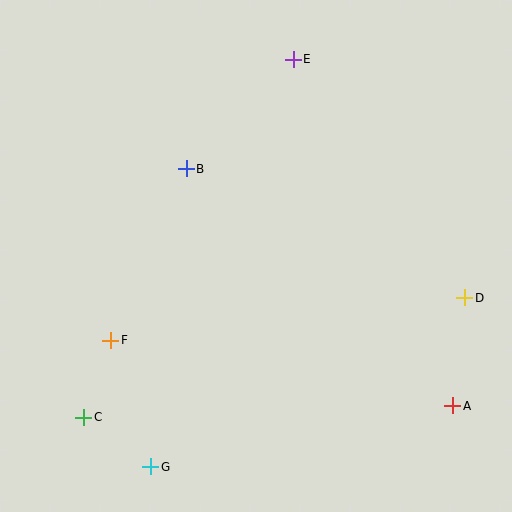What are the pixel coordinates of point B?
Point B is at (186, 169).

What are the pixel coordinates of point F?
Point F is at (111, 341).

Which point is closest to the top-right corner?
Point E is closest to the top-right corner.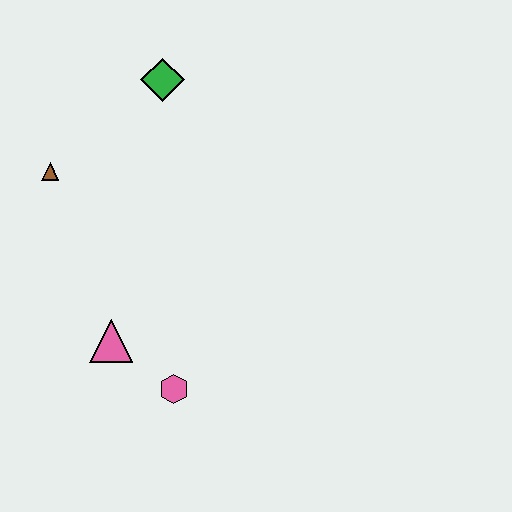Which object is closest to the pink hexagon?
The pink triangle is closest to the pink hexagon.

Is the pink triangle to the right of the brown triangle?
Yes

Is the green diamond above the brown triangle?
Yes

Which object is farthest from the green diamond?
The pink hexagon is farthest from the green diamond.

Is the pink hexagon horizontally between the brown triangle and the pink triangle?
No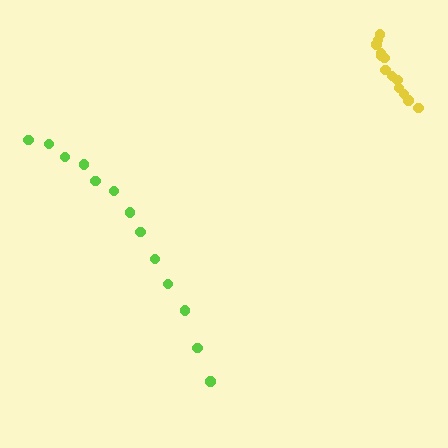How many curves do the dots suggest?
There are 2 distinct paths.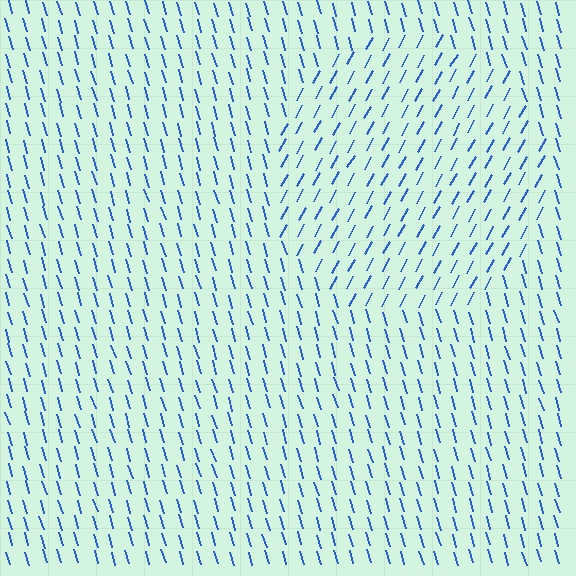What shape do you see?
I see a circle.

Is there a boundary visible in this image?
Yes, there is a texture boundary formed by a change in line orientation.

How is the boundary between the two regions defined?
The boundary is defined purely by a change in line orientation (approximately 45 degrees difference). All lines are the same color and thickness.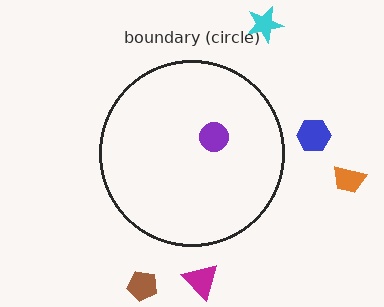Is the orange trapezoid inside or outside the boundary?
Outside.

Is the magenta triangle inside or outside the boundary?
Outside.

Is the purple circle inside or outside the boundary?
Inside.